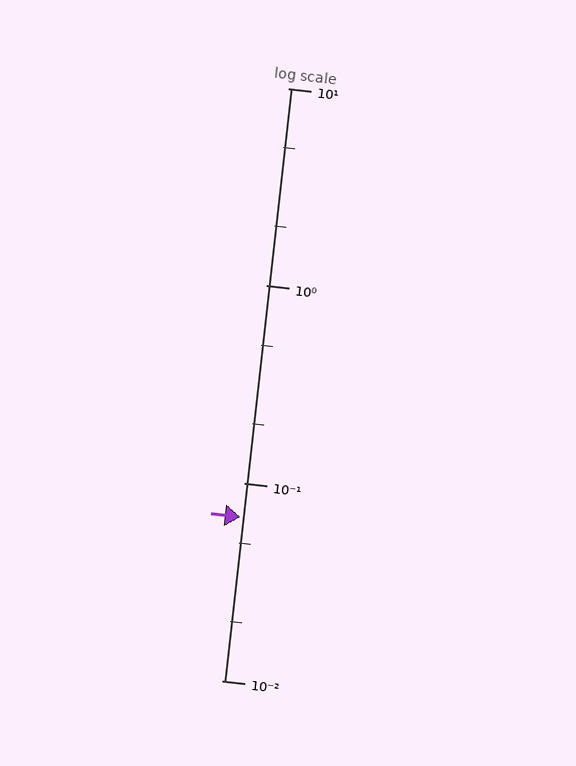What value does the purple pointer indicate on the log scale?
The pointer indicates approximately 0.067.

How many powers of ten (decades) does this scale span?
The scale spans 3 decades, from 0.01 to 10.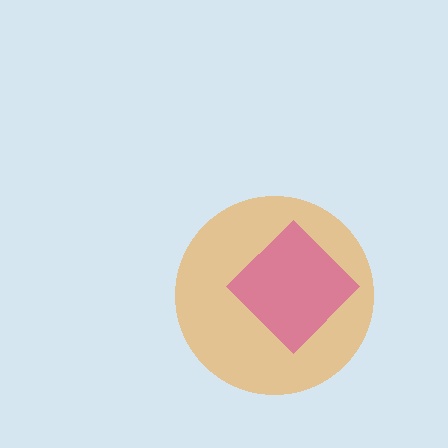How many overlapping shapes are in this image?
There are 2 overlapping shapes in the image.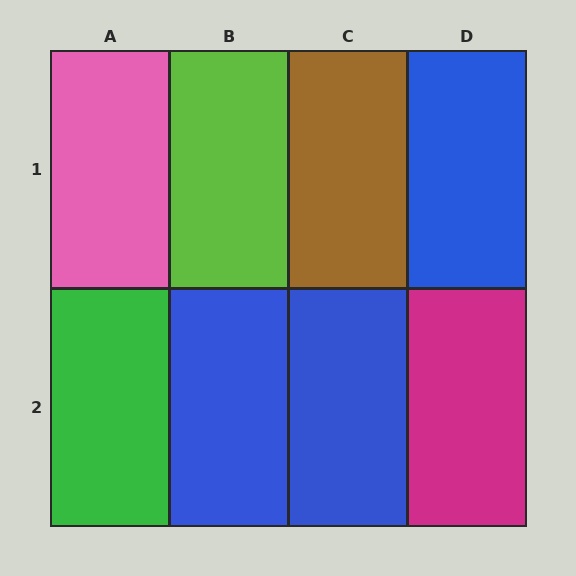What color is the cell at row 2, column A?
Green.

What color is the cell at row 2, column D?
Magenta.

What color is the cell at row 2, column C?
Blue.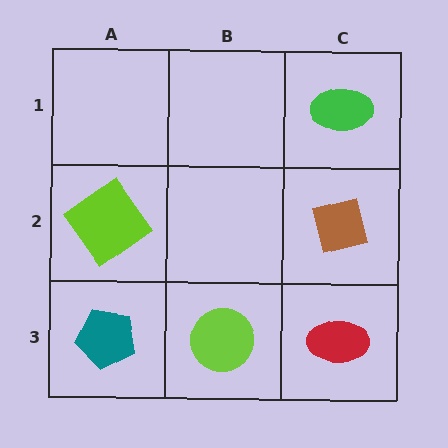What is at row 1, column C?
A green ellipse.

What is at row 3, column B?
A lime circle.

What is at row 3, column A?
A teal pentagon.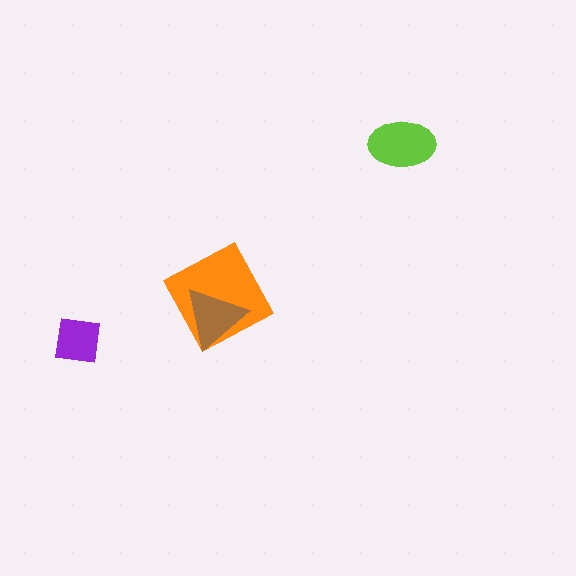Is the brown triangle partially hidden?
No, no other shape covers it.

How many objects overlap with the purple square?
0 objects overlap with the purple square.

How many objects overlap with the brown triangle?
1 object overlaps with the brown triangle.